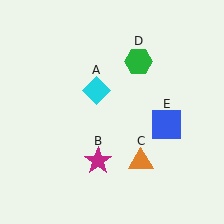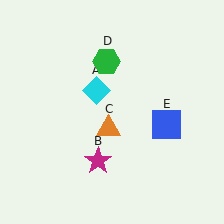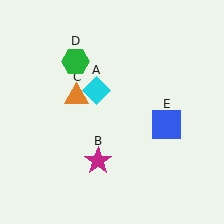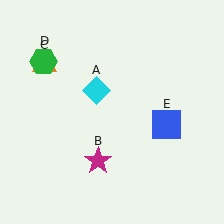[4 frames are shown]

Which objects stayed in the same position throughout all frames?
Cyan diamond (object A) and magenta star (object B) and blue square (object E) remained stationary.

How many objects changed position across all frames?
2 objects changed position: orange triangle (object C), green hexagon (object D).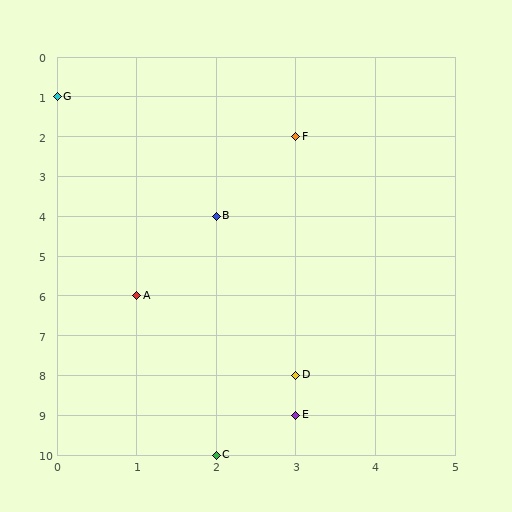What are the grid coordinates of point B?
Point B is at grid coordinates (2, 4).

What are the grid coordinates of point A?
Point A is at grid coordinates (1, 6).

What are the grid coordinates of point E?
Point E is at grid coordinates (3, 9).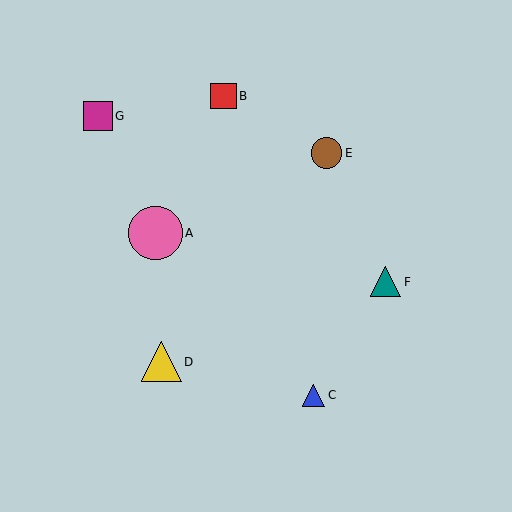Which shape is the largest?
The pink circle (labeled A) is the largest.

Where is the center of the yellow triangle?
The center of the yellow triangle is at (161, 362).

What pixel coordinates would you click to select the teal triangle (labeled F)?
Click at (386, 282) to select the teal triangle F.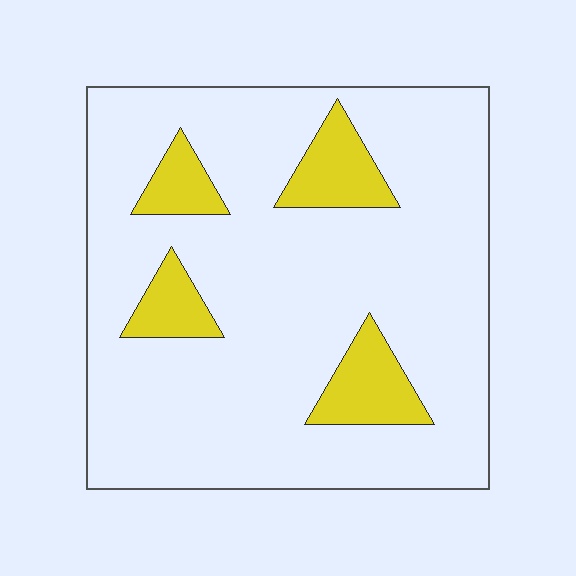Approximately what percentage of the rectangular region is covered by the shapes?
Approximately 15%.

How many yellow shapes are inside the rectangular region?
4.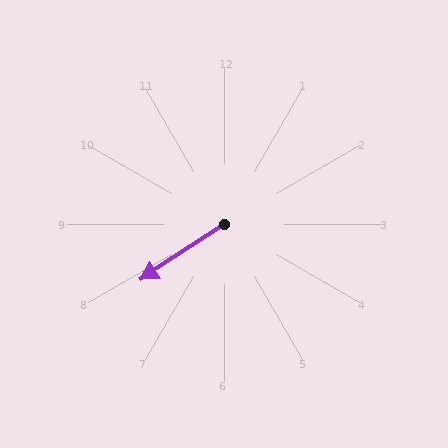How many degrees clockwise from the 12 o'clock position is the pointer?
Approximately 237 degrees.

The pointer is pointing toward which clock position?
Roughly 8 o'clock.